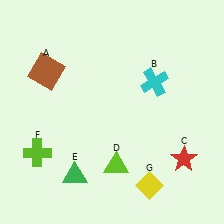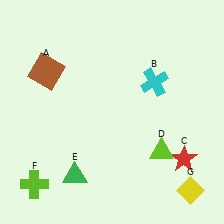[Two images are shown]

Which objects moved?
The objects that moved are: the lime triangle (D), the lime cross (F), the yellow diamond (G).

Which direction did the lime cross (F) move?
The lime cross (F) moved down.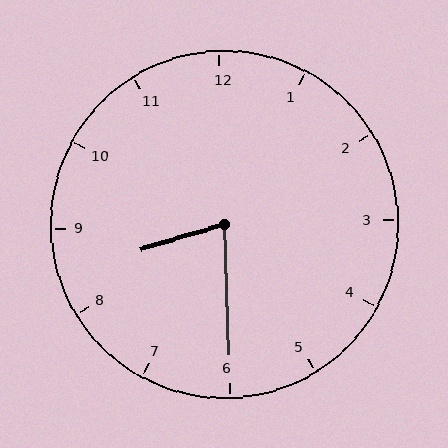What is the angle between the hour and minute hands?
Approximately 75 degrees.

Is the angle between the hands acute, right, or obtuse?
It is acute.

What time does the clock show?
8:30.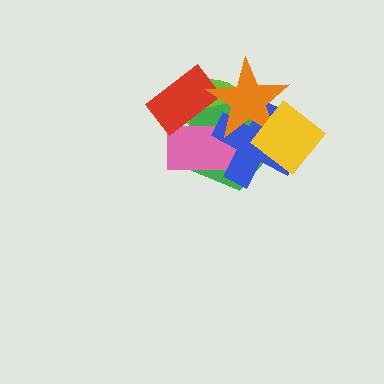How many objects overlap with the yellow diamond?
3 objects overlap with the yellow diamond.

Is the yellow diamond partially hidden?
No, no other shape covers it.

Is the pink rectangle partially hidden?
Yes, it is partially covered by another shape.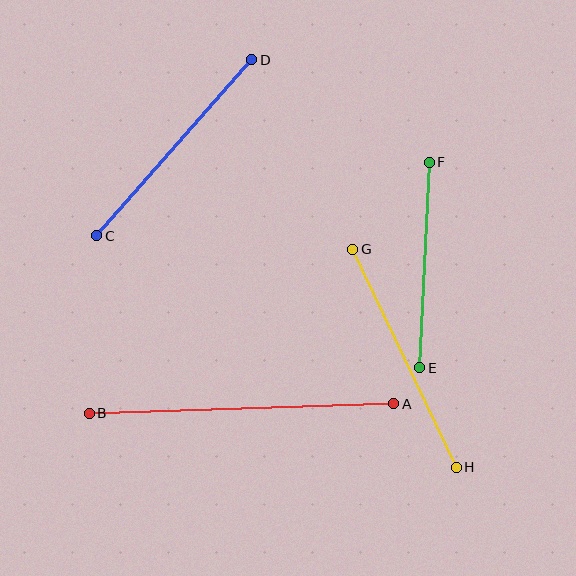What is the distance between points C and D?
The distance is approximately 235 pixels.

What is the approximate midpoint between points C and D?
The midpoint is at approximately (174, 148) pixels.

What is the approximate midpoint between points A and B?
The midpoint is at approximately (241, 408) pixels.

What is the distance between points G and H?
The distance is approximately 241 pixels.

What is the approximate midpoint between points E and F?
The midpoint is at approximately (424, 265) pixels.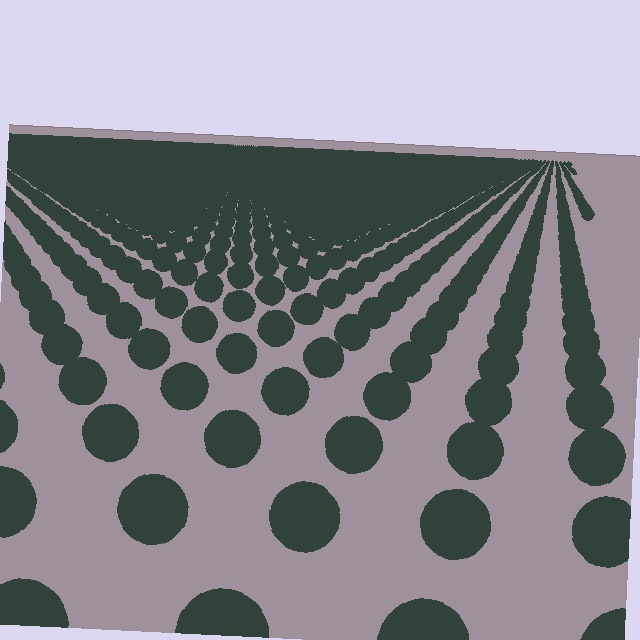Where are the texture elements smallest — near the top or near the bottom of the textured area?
Near the top.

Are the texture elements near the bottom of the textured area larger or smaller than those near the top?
Larger. Near the bottom, elements are closer to the viewer and appear at a bigger on-screen size.